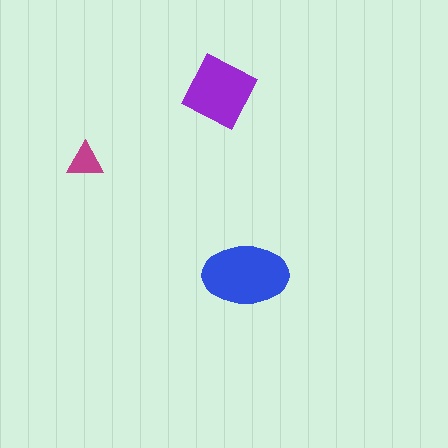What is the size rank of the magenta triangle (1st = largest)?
3rd.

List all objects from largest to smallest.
The blue ellipse, the purple square, the magenta triangle.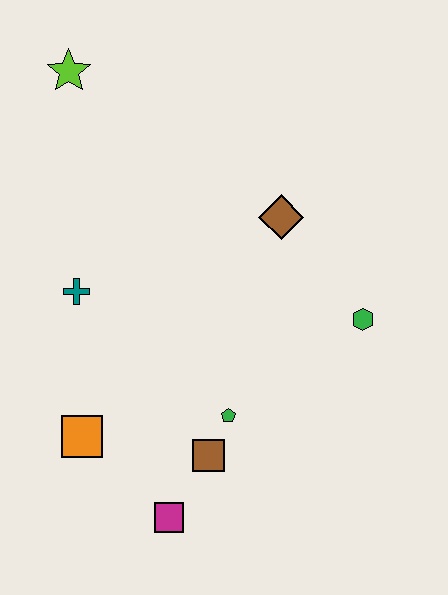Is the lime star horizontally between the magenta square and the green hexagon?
No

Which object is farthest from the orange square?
The lime star is farthest from the orange square.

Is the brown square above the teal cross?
No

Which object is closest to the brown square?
The green pentagon is closest to the brown square.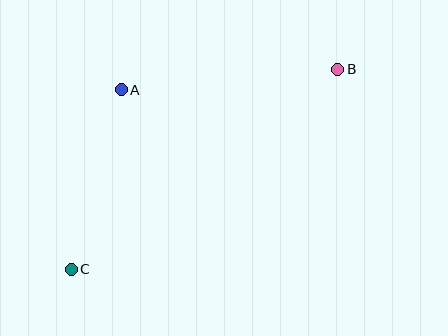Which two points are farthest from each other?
Points B and C are farthest from each other.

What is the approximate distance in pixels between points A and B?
The distance between A and B is approximately 218 pixels.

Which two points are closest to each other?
Points A and C are closest to each other.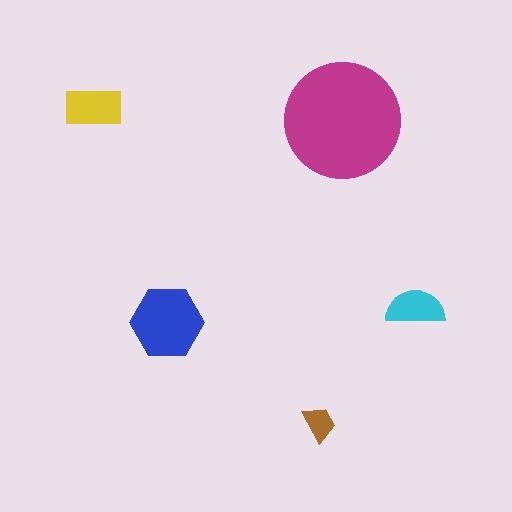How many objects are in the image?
There are 5 objects in the image.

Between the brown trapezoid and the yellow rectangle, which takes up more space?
The yellow rectangle.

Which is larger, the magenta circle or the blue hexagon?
The magenta circle.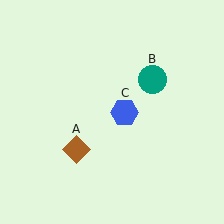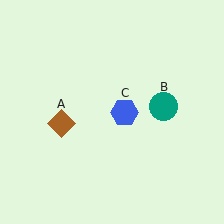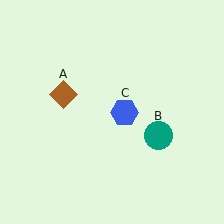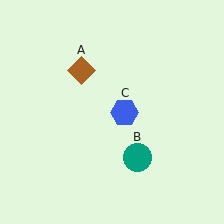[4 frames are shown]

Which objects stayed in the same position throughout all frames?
Blue hexagon (object C) remained stationary.